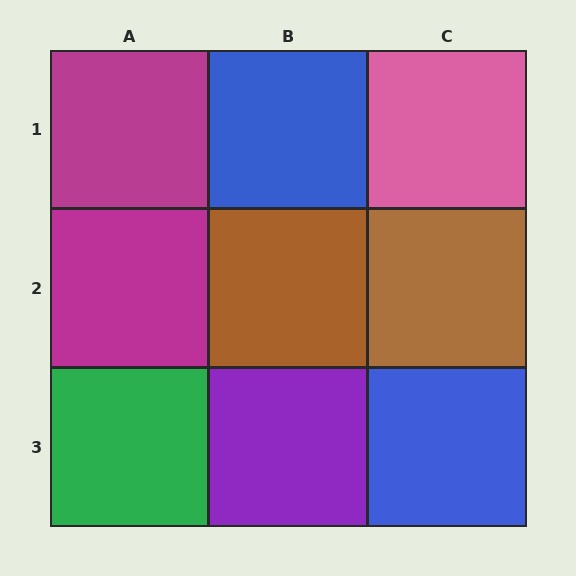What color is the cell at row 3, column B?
Purple.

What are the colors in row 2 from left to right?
Magenta, brown, brown.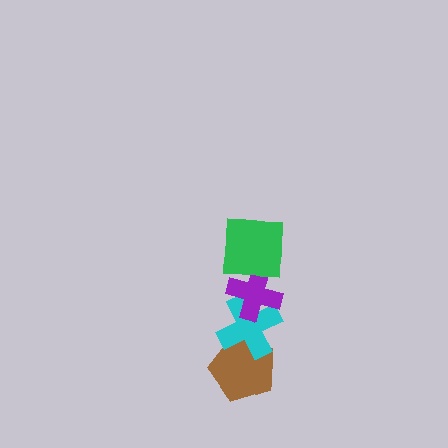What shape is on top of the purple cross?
The green square is on top of the purple cross.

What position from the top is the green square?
The green square is 1st from the top.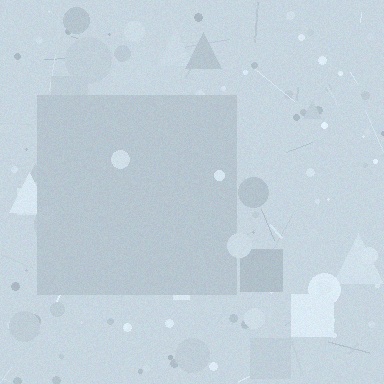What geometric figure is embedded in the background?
A square is embedded in the background.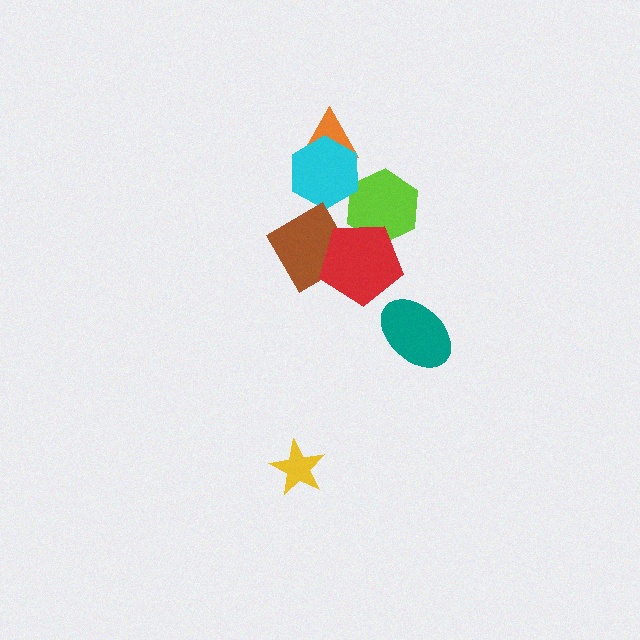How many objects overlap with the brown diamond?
1 object overlaps with the brown diamond.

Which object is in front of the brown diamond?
The red pentagon is in front of the brown diamond.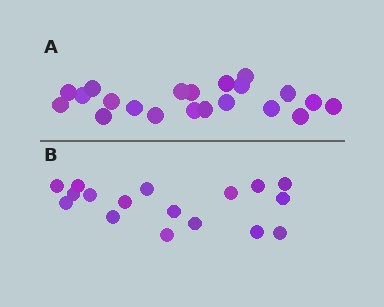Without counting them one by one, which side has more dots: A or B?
Region A (the top region) has more dots.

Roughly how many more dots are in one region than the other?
Region A has about 4 more dots than region B.